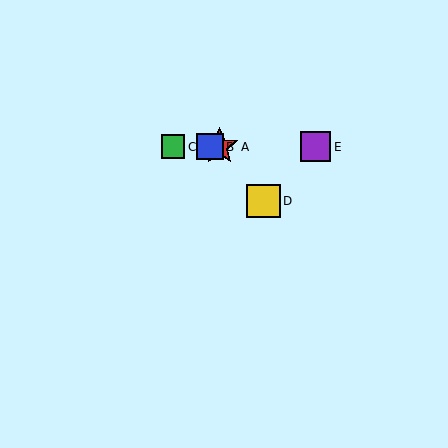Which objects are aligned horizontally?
Objects A, B, C, E are aligned horizontally.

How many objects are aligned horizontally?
4 objects (A, B, C, E) are aligned horizontally.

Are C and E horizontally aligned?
Yes, both are at y≈147.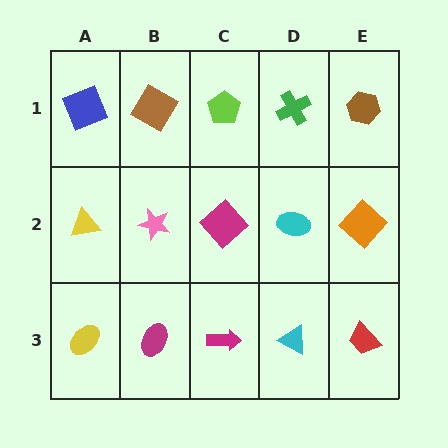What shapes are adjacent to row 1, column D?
A cyan ellipse (row 2, column D), a lime pentagon (row 1, column C), a brown hexagon (row 1, column E).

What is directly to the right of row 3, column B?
A magenta arrow.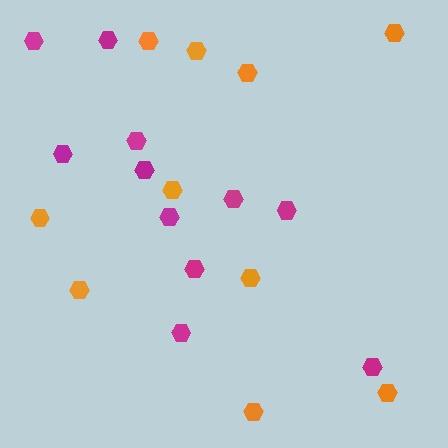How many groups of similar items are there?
There are 2 groups: one group of magenta hexagons (11) and one group of orange hexagons (10).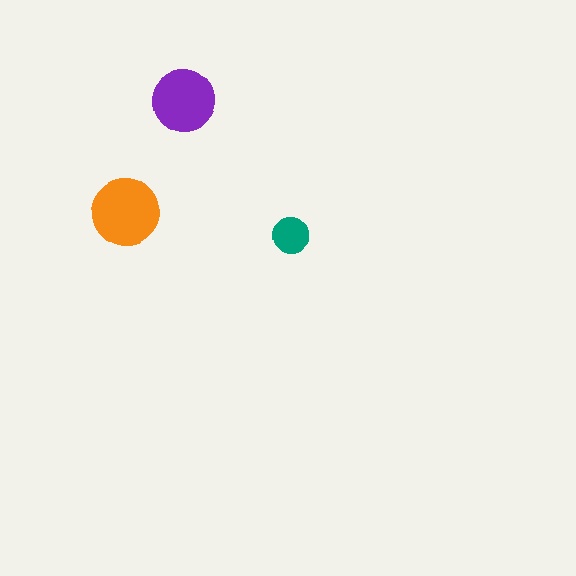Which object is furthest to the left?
The orange circle is leftmost.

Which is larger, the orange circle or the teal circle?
The orange one.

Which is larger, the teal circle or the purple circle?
The purple one.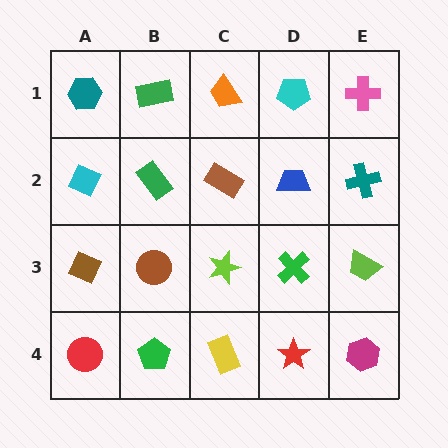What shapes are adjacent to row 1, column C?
A brown rectangle (row 2, column C), a green rectangle (row 1, column B), a cyan pentagon (row 1, column D).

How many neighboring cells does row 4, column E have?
2.